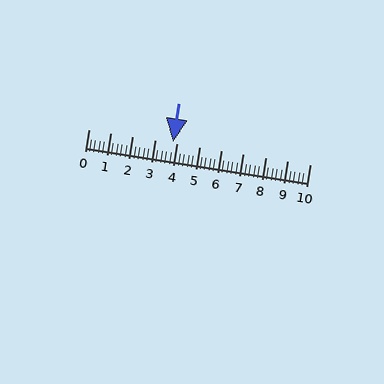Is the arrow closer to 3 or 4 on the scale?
The arrow is closer to 4.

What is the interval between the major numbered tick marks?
The major tick marks are spaced 1 units apart.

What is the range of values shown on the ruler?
The ruler shows values from 0 to 10.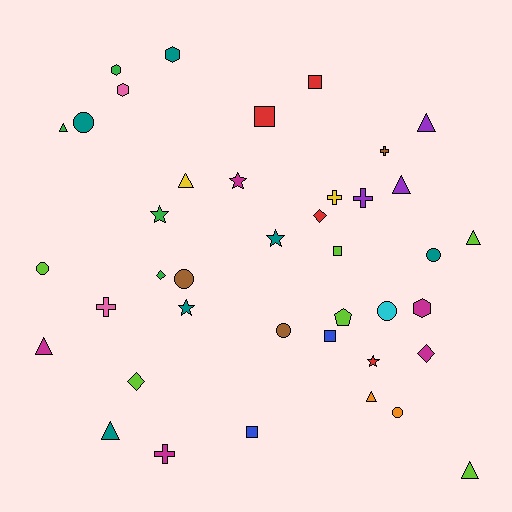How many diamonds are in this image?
There are 4 diamonds.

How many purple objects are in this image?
There are 3 purple objects.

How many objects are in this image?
There are 40 objects.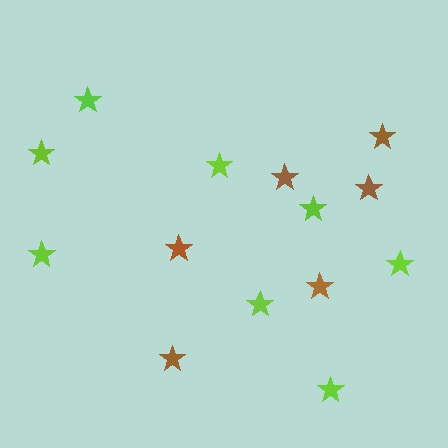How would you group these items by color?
There are 2 groups: one group of brown stars (6) and one group of lime stars (8).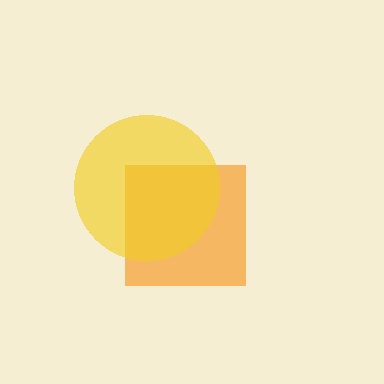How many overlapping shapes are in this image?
There are 2 overlapping shapes in the image.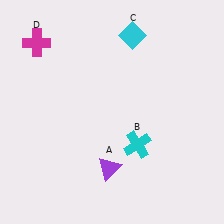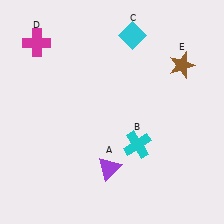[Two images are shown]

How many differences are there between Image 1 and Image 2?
There is 1 difference between the two images.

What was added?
A brown star (E) was added in Image 2.